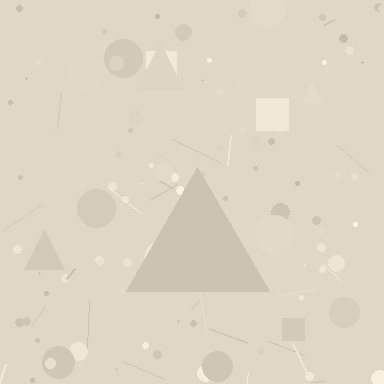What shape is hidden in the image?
A triangle is hidden in the image.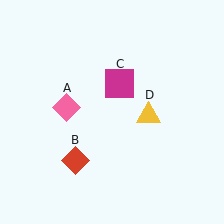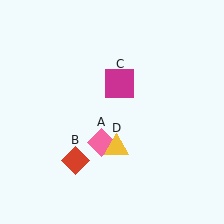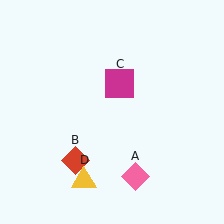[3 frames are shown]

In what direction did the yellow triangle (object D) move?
The yellow triangle (object D) moved down and to the left.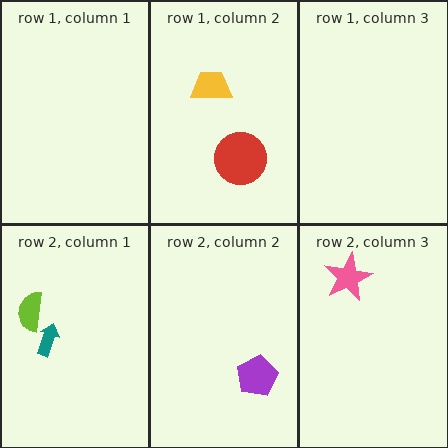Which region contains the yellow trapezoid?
The row 1, column 2 region.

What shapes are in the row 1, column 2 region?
The yellow trapezoid, the red circle.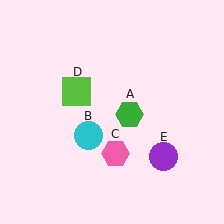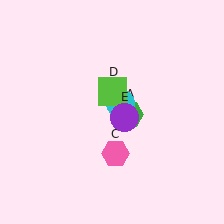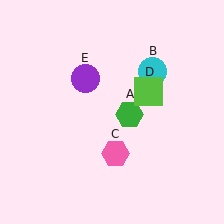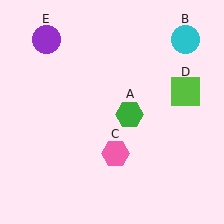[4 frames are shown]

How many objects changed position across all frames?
3 objects changed position: cyan circle (object B), lime square (object D), purple circle (object E).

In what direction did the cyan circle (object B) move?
The cyan circle (object B) moved up and to the right.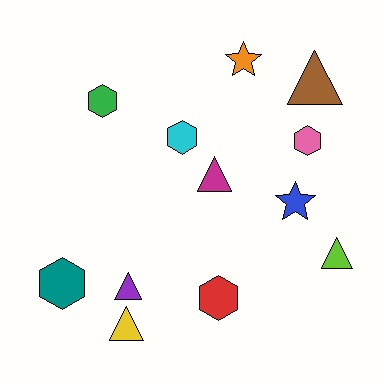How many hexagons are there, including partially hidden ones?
There are 5 hexagons.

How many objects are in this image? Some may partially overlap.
There are 12 objects.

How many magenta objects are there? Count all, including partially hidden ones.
There is 1 magenta object.